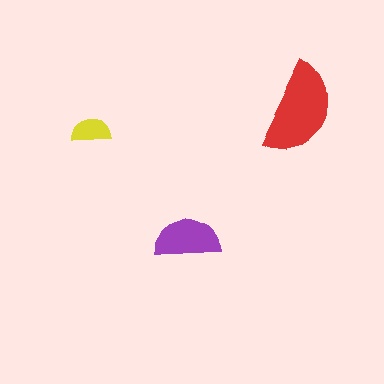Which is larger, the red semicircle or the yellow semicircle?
The red one.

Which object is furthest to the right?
The red semicircle is rightmost.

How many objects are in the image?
There are 3 objects in the image.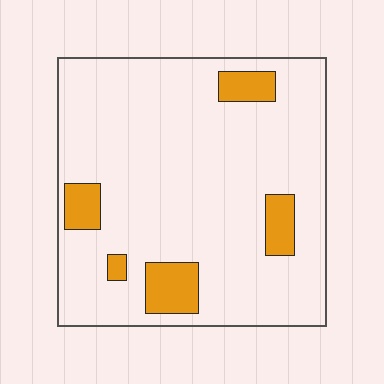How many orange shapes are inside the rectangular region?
5.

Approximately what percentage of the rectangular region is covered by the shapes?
Approximately 10%.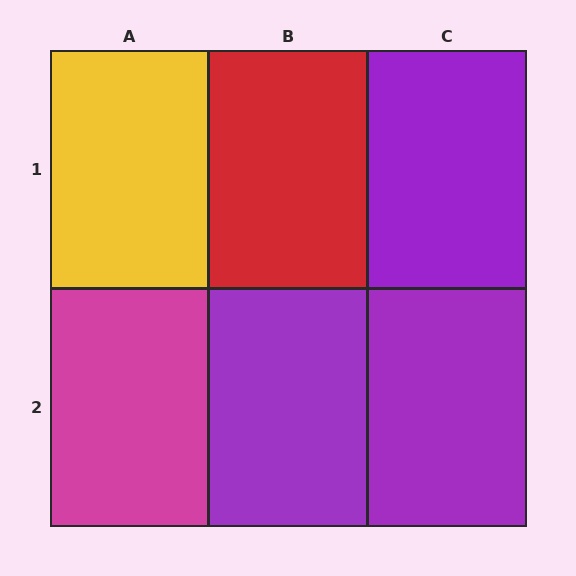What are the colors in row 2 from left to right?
Magenta, purple, purple.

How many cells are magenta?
1 cell is magenta.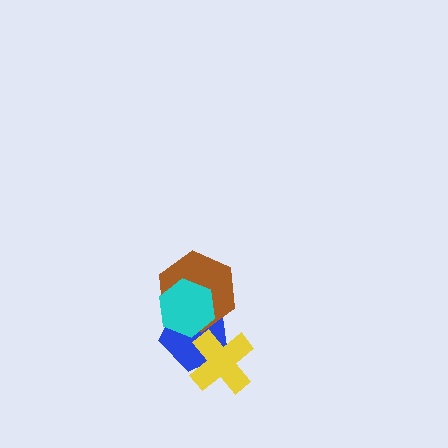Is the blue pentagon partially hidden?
Yes, it is partially covered by another shape.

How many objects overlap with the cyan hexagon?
2 objects overlap with the cyan hexagon.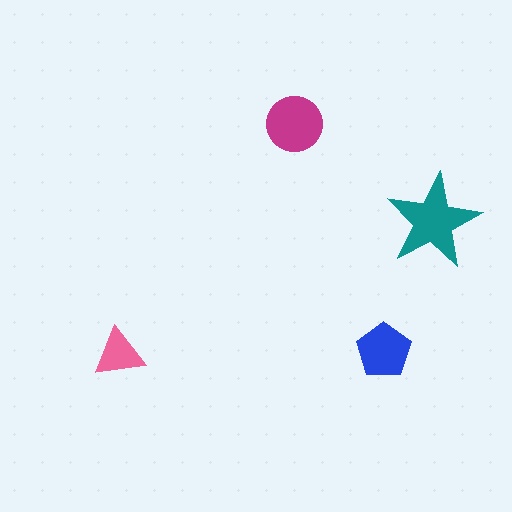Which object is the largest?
The teal star.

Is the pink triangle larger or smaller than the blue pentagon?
Smaller.